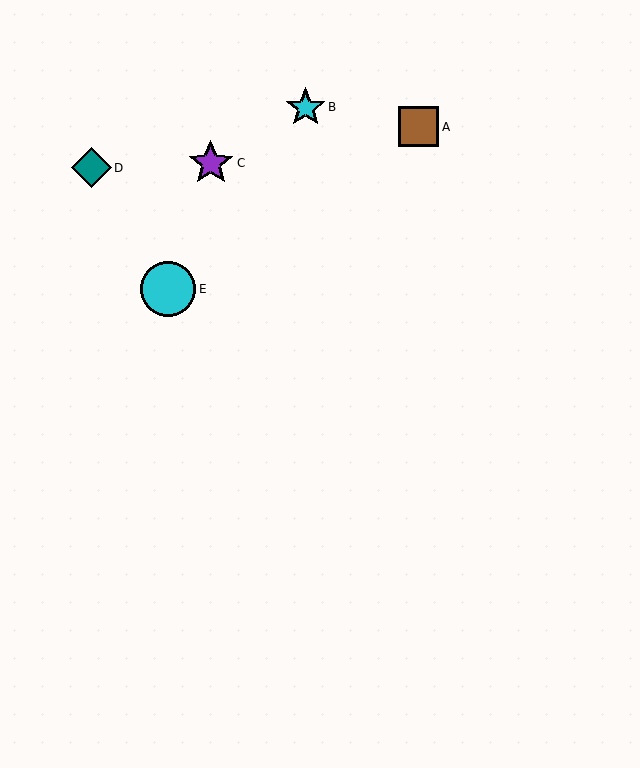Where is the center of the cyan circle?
The center of the cyan circle is at (168, 289).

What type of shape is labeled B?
Shape B is a cyan star.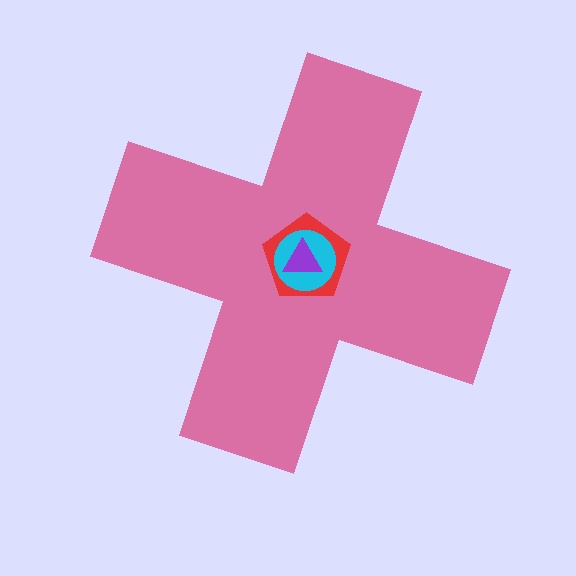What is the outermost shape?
The pink cross.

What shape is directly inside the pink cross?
The red pentagon.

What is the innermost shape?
The purple triangle.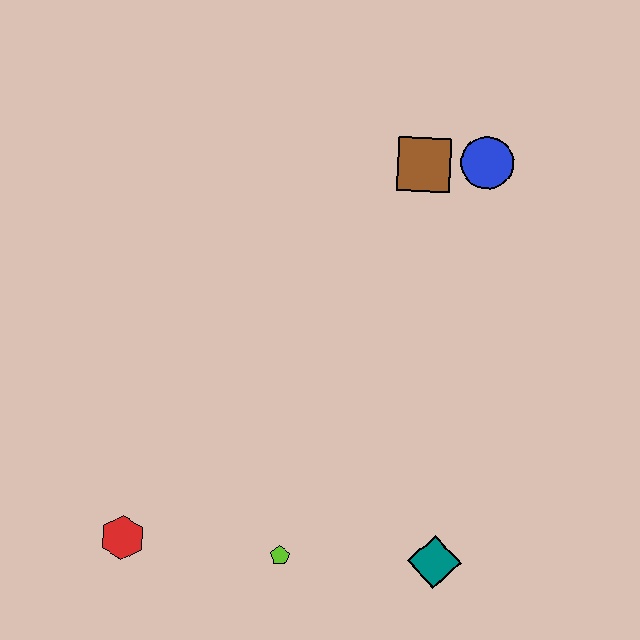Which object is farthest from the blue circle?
The red hexagon is farthest from the blue circle.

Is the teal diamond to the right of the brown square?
Yes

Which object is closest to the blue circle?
The brown square is closest to the blue circle.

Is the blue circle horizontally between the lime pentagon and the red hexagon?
No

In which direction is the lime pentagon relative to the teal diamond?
The lime pentagon is to the left of the teal diamond.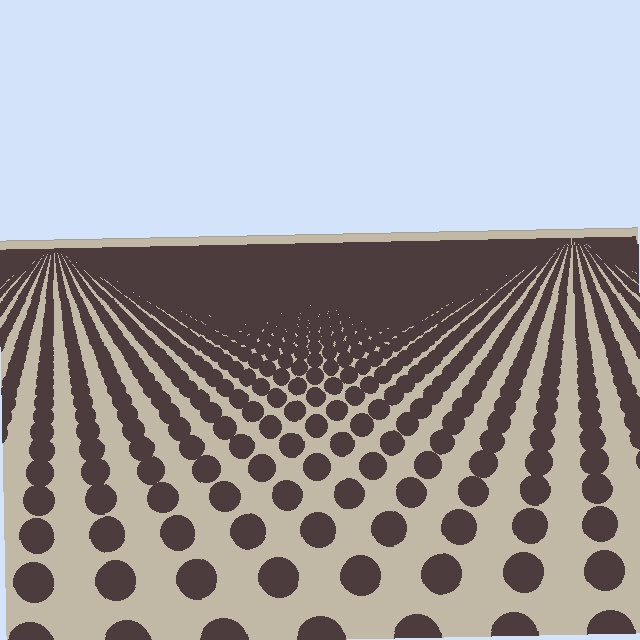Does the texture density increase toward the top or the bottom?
Density increases toward the top.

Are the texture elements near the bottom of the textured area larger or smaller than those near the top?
Larger. Near the bottom, elements are closer to the viewer and appear at a bigger on-screen size.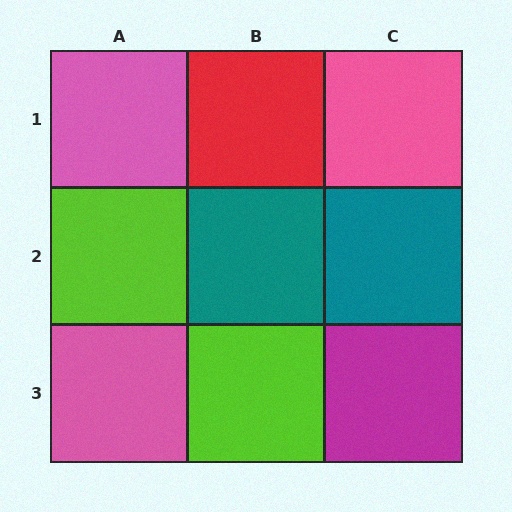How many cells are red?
1 cell is red.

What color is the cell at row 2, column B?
Teal.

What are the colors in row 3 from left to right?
Pink, lime, magenta.